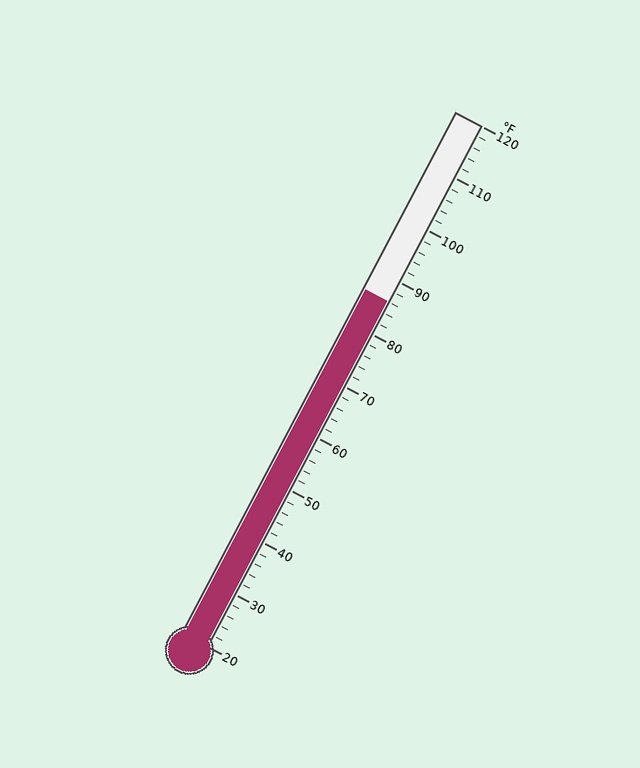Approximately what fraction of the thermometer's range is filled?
The thermometer is filled to approximately 65% of its range.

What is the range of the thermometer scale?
The thermometer scale ranges from 20°F to 120°F.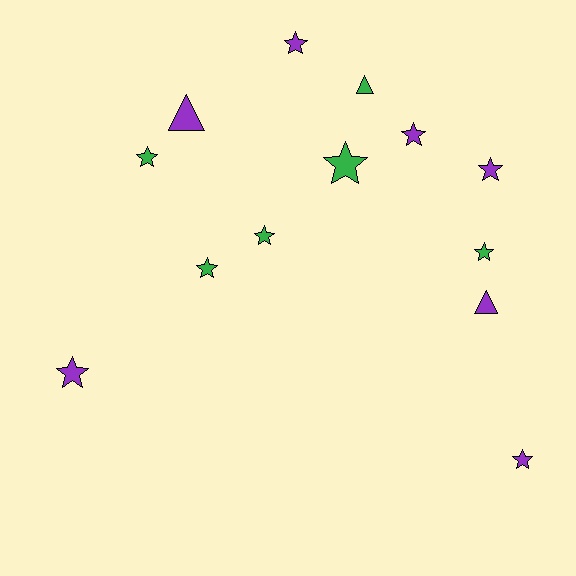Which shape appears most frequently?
Star, with 10 objects.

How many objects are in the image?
There are 13 objects.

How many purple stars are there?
There are 5 purple stars.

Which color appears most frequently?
Purple, with 7 objects.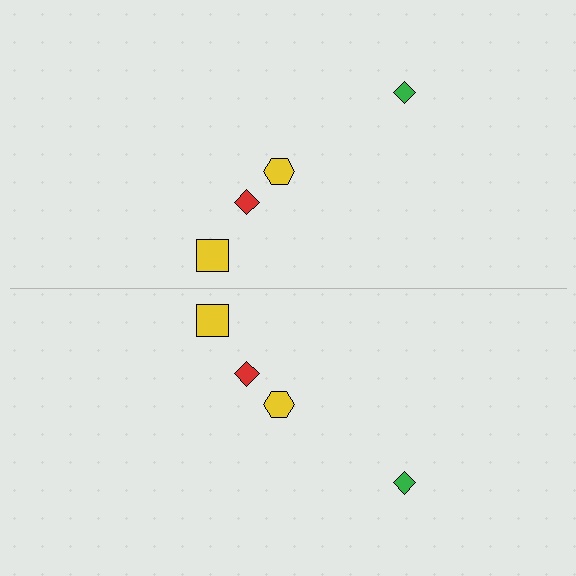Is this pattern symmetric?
Yes, this pattern has bilateral (reflection) symmetry.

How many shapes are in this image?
There are 8 shapes in this image.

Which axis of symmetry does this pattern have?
The pattern has a horizontal axis of symmetry running through the center of the image.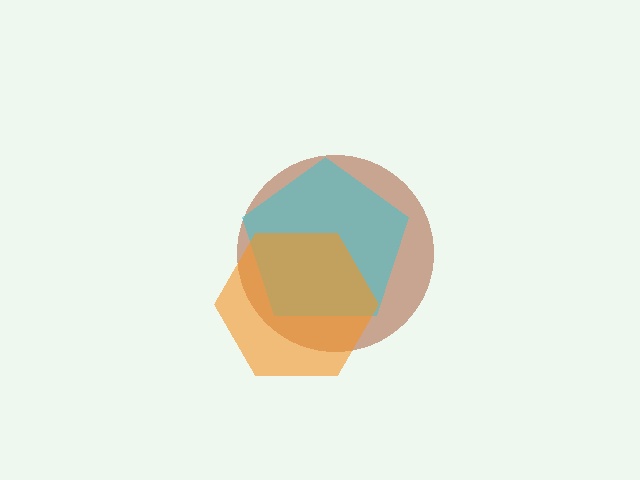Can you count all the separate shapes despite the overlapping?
Yes, there are 3 separate shapes.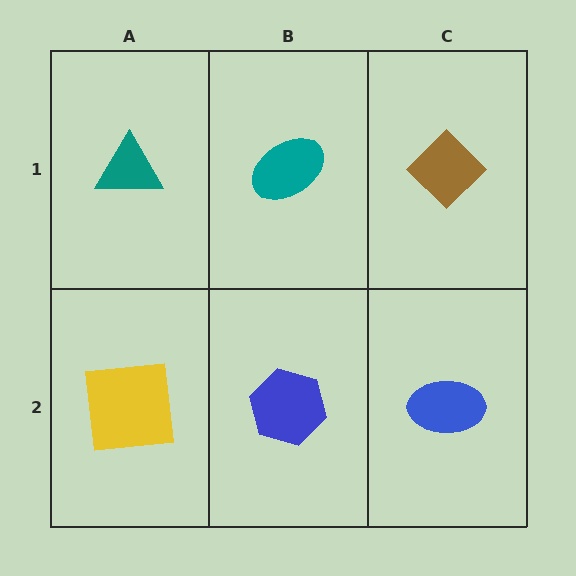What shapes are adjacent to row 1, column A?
A yellow square (row 2, column A), a teal ellipse (row 1, column B).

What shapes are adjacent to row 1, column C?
A blue ellipse (row 2, column C), a teal ellipse (row 1, column B).